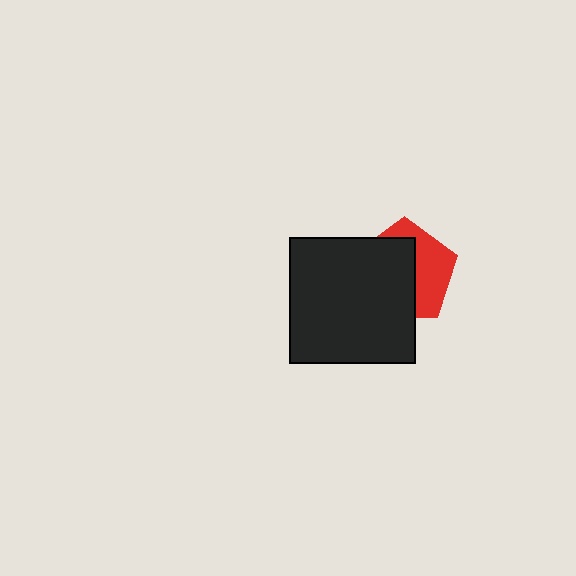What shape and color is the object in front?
The object in front is a black square.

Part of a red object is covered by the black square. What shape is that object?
It is a pentagon.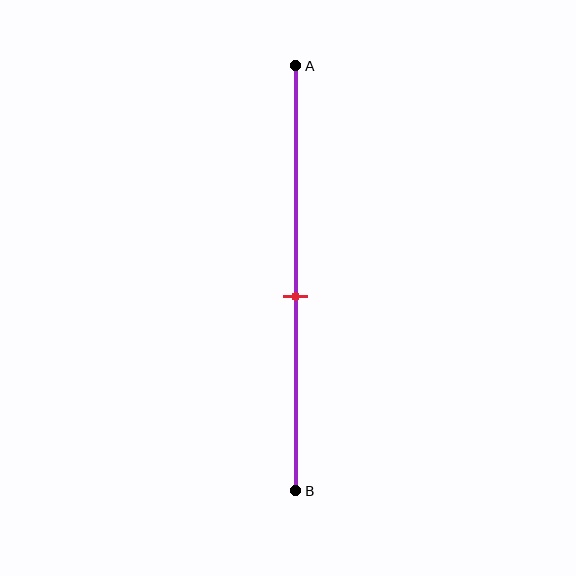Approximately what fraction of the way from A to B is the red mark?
The red mark is approximately 55% of the way from A to B.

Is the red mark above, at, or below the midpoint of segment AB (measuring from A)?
The red mark is below the midpoint of segment AB.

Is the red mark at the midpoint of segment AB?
No, the mark is at about 55% from A, not at the 50% midpoint.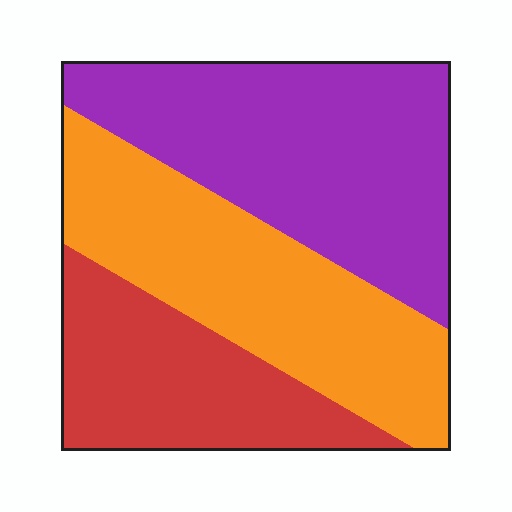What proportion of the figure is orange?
Orange covers around 35% of the figure.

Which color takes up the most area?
Purple, at roughly 40%.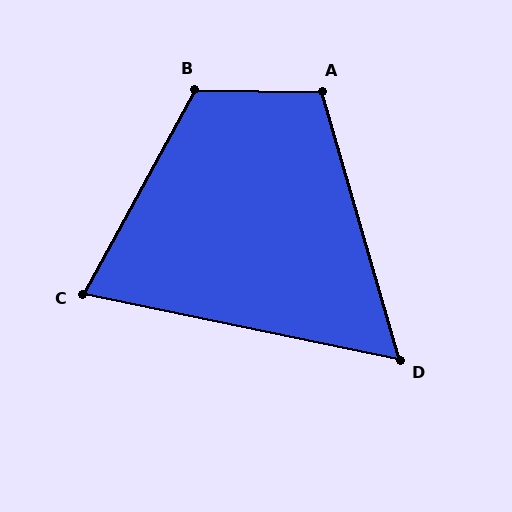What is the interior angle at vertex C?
Approximately 73 degrees (acute).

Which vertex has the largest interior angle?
B, at approximately 118 degrees.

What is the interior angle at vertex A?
Approximately 107 degrees (obtuse).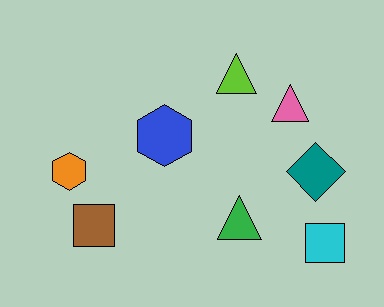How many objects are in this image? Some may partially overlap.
There are 8 objects.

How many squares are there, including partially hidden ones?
There are 2 squares.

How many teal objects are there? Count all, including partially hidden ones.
There is 1 teal object.